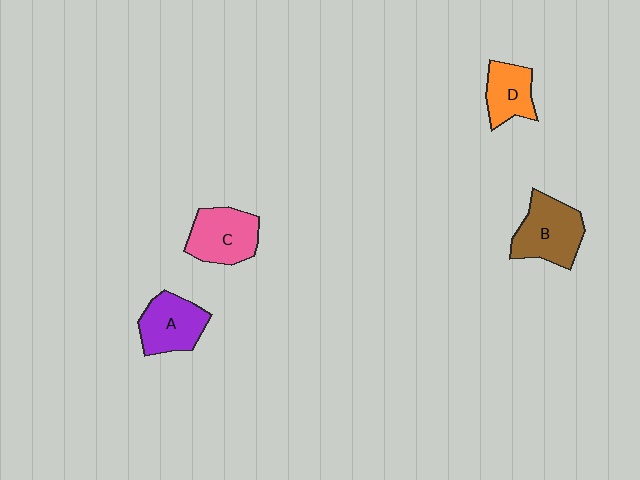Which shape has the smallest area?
Shape D (orange).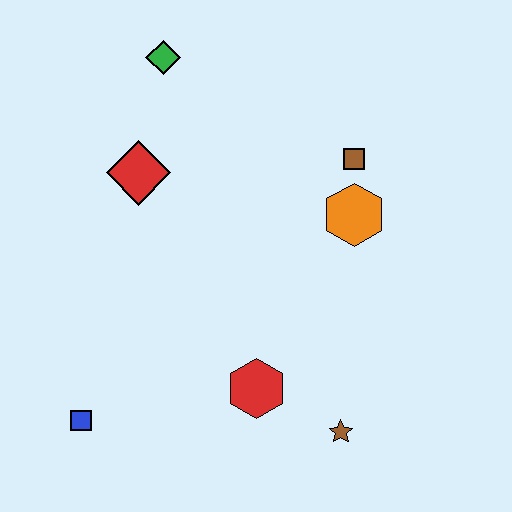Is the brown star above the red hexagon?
No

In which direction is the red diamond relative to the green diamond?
The red diamond is below the green diamond.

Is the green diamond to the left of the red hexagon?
Yes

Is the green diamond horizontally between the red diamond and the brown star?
Yes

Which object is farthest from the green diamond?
The brown star is farthest from the green diamond.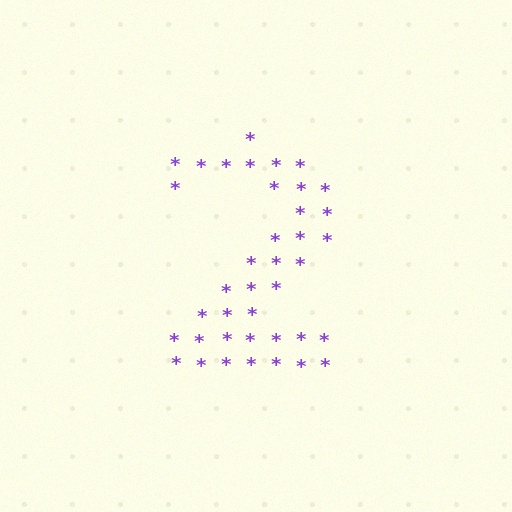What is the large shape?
The large shape is the digit 2.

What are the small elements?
The small elements are asterisks.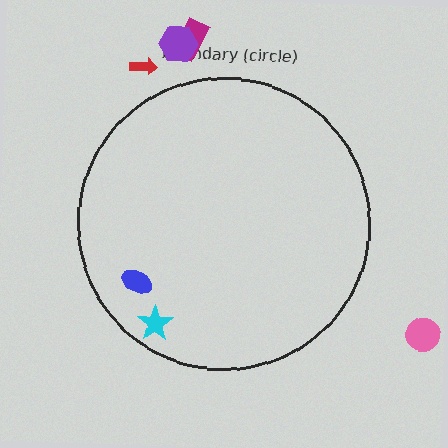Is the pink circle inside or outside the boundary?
Outside.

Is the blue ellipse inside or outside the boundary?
Inside.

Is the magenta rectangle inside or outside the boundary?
Outside.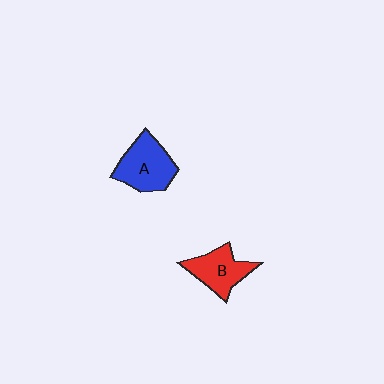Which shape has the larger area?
Shape A (blue).